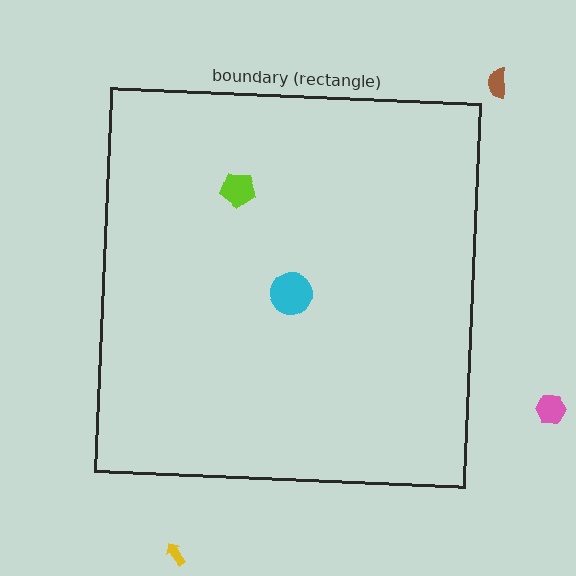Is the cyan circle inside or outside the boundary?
Inside.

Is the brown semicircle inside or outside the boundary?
Outside.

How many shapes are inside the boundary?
2 inside, 3 outside.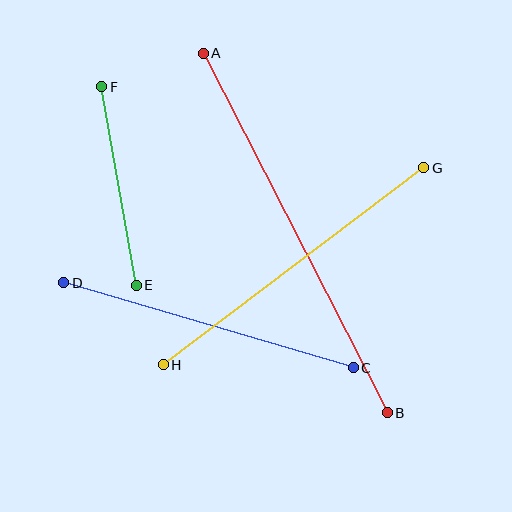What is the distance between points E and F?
The distance is approximately 202 pixels.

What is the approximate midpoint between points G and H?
The midpoint is at approximately (294, 266) pixels.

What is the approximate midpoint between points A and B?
The midpoint is at approximately (295, 233) pixels.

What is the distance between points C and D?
The distance is approximately 301 pixels.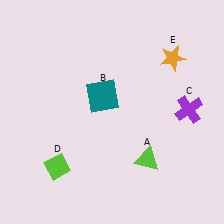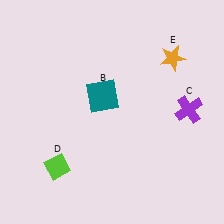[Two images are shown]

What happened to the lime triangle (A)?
The lime triangle (A) was removed in Image 2. It was in the bottom-right area of Image 1.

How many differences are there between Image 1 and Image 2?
There is 1 difference between the two images.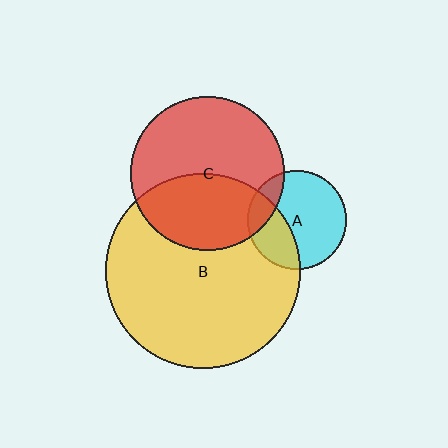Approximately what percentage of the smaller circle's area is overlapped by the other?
Approximately 35%.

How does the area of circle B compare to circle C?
Approximately 1.6 times.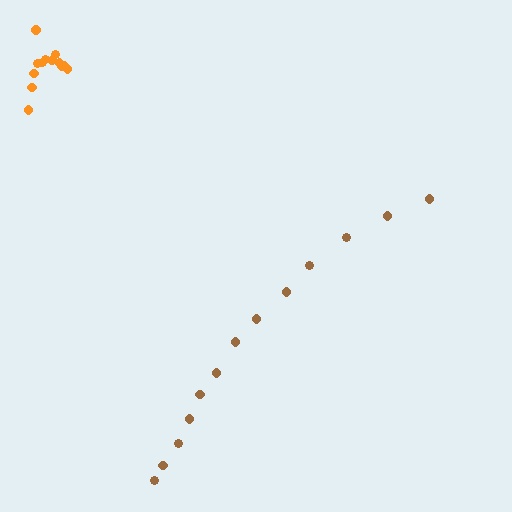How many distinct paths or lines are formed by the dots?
There are 2 distinct paths.